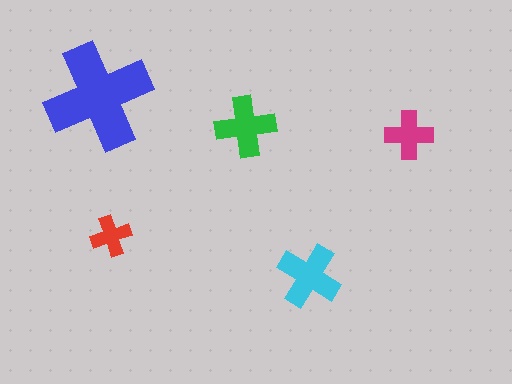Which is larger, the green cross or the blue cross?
The blue one.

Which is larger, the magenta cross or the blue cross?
The blue one.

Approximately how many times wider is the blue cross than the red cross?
About 2.5 times wider.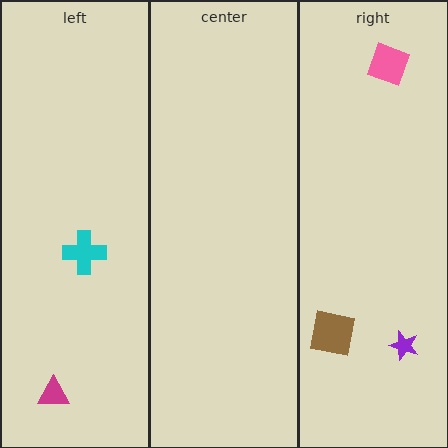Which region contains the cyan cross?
The left region.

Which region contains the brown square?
The right region.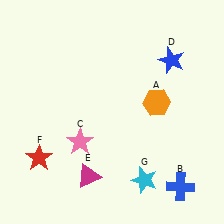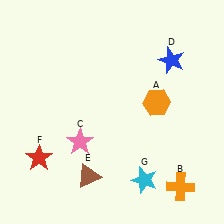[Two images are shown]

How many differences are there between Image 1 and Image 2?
There are 2 differences between the two images.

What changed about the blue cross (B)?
In Image 1, B is blue. In Image 2, it changed to orange.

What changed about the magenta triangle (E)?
In Image 1, E is magenta. In Image 2, it changed to brown.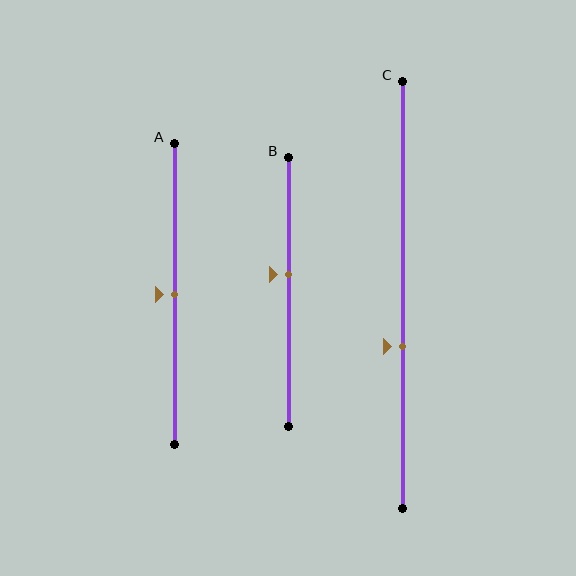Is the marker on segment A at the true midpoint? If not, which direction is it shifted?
Yes, the marker on segment A is at the true midpoint.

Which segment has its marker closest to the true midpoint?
Segment A has its marker closest to the true midpoint.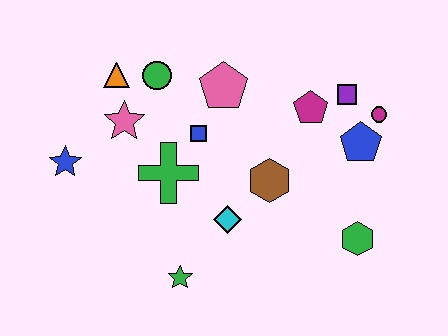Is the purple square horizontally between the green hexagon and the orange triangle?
Yes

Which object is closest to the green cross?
The blue square is closest to the green cross.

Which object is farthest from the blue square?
The green hexagon is farthest from the blue square.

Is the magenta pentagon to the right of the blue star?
Yes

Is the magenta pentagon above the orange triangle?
No